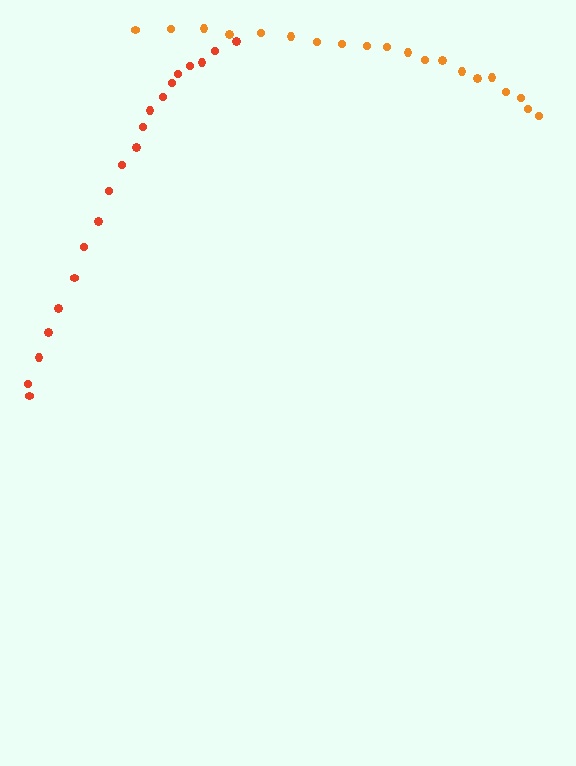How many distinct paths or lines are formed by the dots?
There are 2 distinct paths.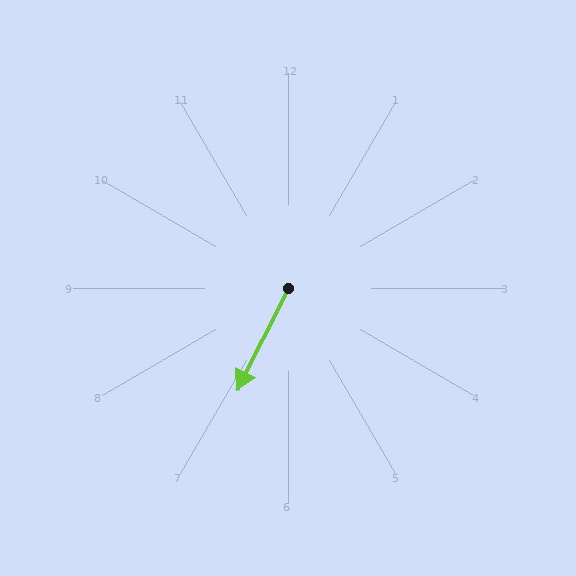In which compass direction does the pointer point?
Southwest.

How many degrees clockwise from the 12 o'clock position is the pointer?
Approximately 207 degrees.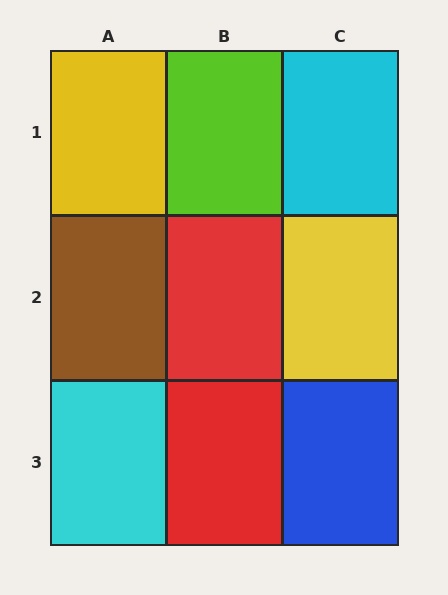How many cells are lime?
1 cell is lime.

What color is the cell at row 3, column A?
Cyan.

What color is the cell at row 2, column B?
Red.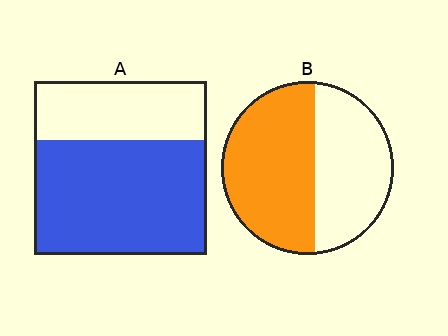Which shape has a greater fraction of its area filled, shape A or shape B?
Shape A.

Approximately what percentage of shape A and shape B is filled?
A is approximately 65% and B is approximately 55%.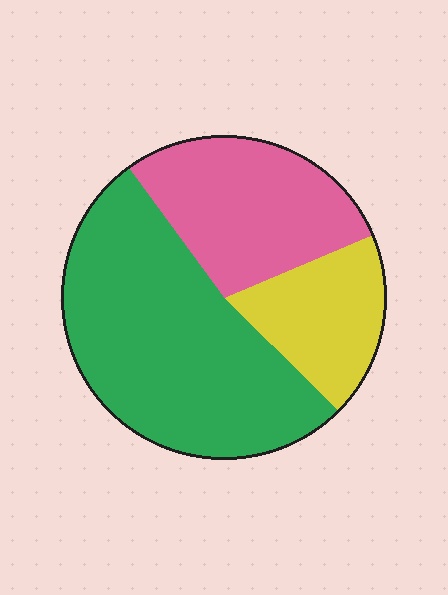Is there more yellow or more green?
Green.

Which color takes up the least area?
Yellow, at roughly 20%.